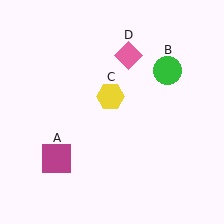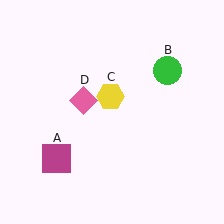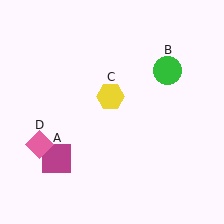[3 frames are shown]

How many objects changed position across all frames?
1 object changed position: pink diamond (object D).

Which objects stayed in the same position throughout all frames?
Magenta square (object A) and green circle (object B) and yellow hexagon (object C) remained stationary.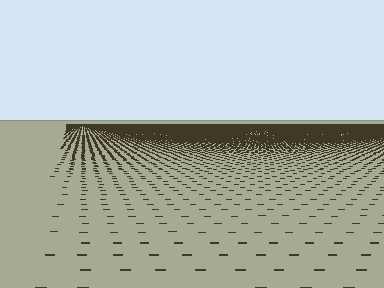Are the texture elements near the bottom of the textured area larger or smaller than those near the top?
Larger. Near the bottom, elements are closer to the viewer and appear at a bigger on-screen size.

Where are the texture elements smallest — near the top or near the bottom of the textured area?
Near the top.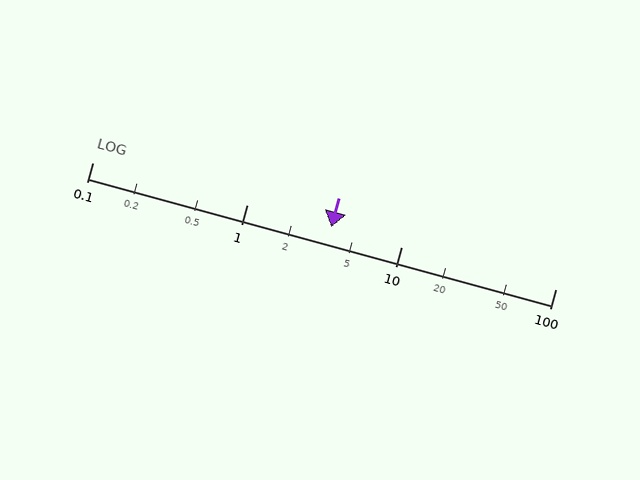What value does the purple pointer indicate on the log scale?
The pointer indicates approximately 3.5.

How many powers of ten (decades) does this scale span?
The scale spans 3 decades, from 0.1 to 100.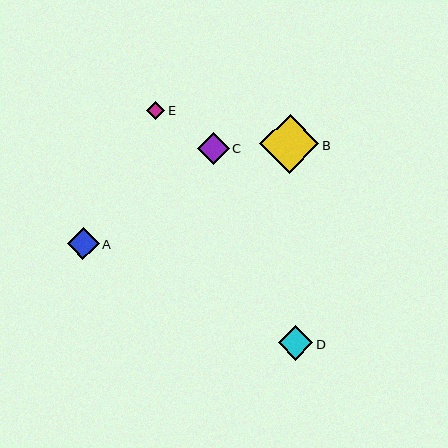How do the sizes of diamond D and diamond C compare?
Diamond D and diamond C are approximately the same size.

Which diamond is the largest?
Diamond B is the largest with a size of approximately 59 pixels.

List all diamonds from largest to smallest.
From largest to smallest: B, D, A, C, E.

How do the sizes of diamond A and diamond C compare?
Diamond A and diamond C are approximately the same size.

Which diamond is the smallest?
Diamond E is the smallest with a size of approximately 18 pixels.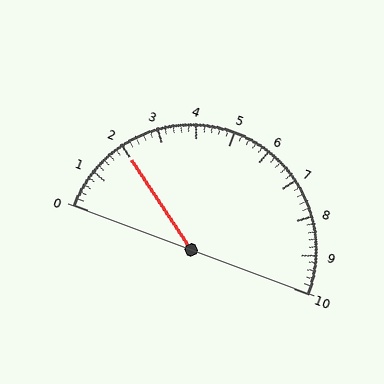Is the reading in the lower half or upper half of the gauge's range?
The reading is in the lower half of the range (0 to 10).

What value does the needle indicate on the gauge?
The needle indicates approximately 2.0.